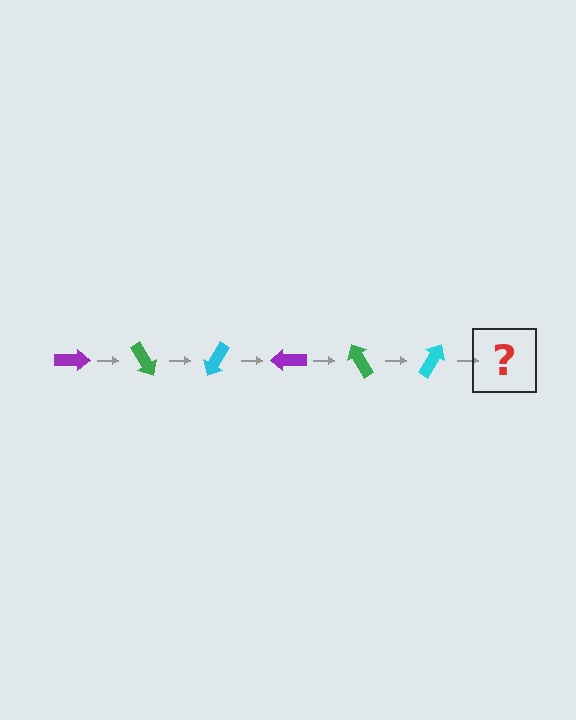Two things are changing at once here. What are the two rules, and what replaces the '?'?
The two rules are that it rotates 60 degrees each step and the color cycles through purple, green, and cyan. The '?' should be a purple arrow, rotated 360 degrees from the start.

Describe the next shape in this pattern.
It should be a purple arrow, rotated 360 degrees from the start.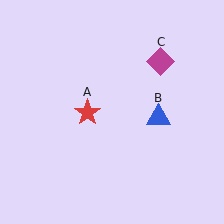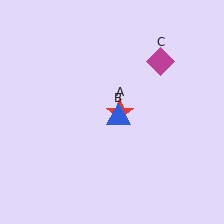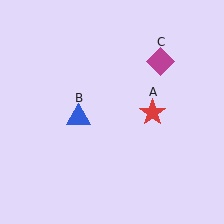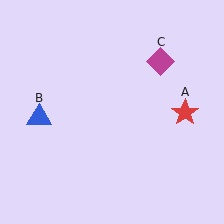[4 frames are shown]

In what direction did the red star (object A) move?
The red star (object A) moved right.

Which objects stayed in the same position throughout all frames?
Magenta diamond (object C) remained stationary.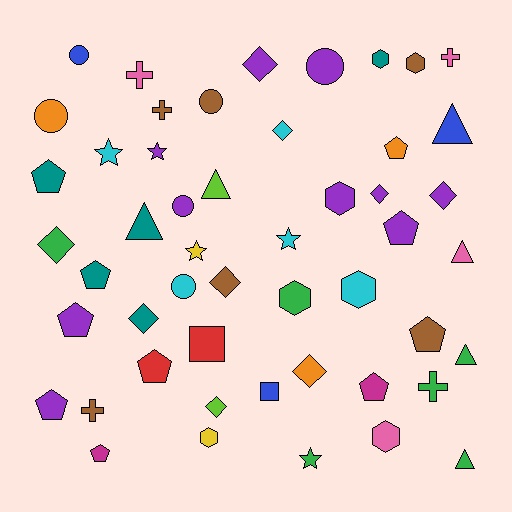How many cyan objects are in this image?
There are 5 cyan objects.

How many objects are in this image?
There are 50 objects.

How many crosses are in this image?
There are 5 crosses.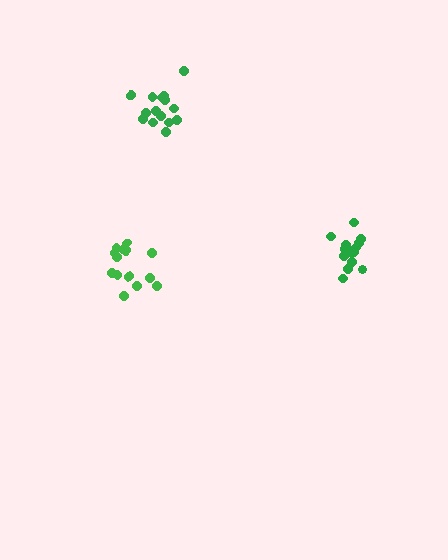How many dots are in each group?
Group 1: 14 dots, Group 2: 14 dots, Group 3: 15 dots (43 total).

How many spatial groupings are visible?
There are 3 spatial groupings.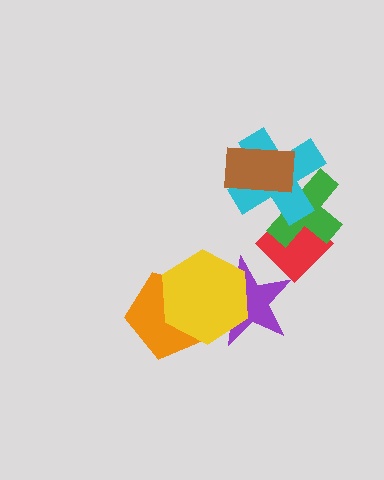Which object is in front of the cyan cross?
The brown rectangle is in front of the cyan cross.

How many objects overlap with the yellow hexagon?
2 objects overlap with the yellow hexagon.